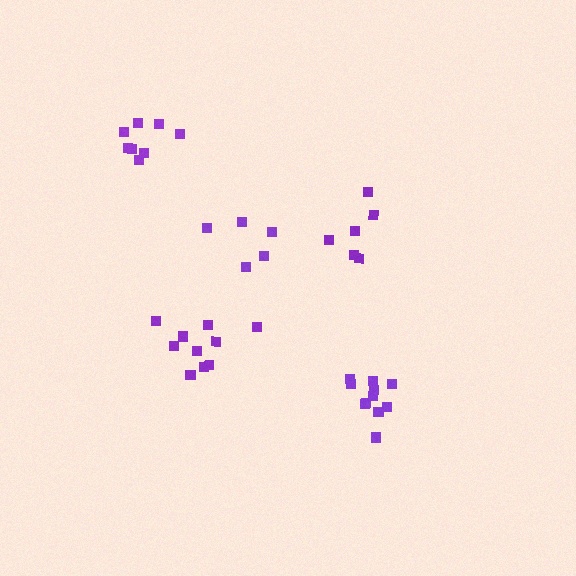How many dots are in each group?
Group 1: 11 dots, Group 2: 6 dots, Group 3: 8 dots, Group 4: 10 dots, Group 5: 5 dots (40 total).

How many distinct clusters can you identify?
There are 5 distinct clusters.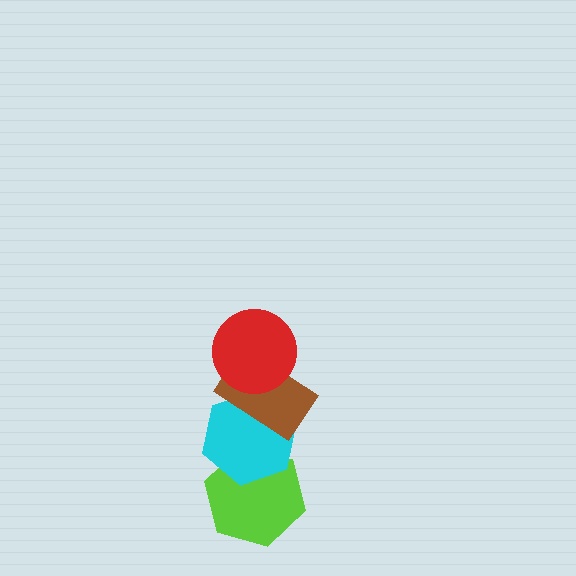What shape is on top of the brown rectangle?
The red circle is on top of the brown rectangle.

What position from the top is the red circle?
The red circle is 1st from the top.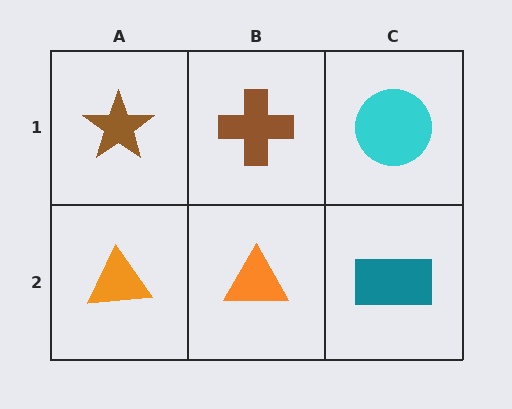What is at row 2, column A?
An orange triangle.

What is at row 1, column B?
A brown cross.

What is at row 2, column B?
An orange triangle.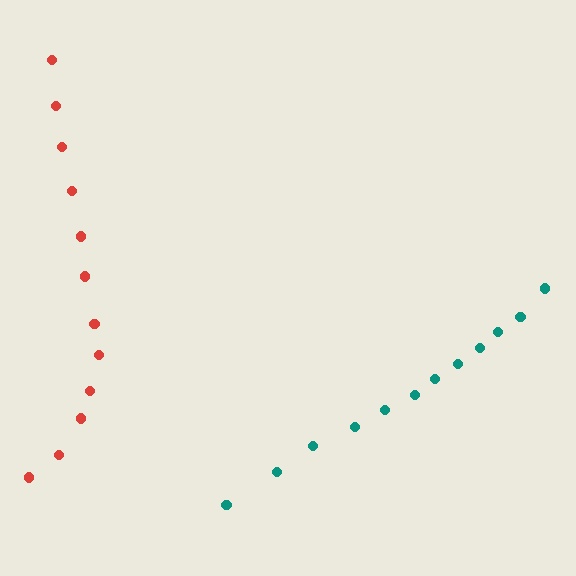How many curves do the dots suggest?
There are 2 distinct paths.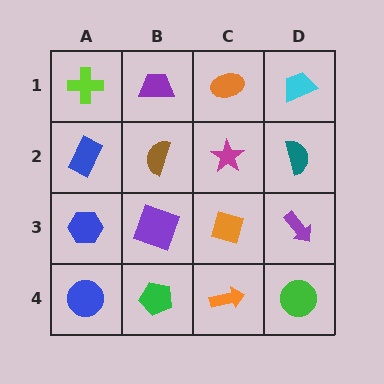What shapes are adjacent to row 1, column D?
A teal semicircle (row 2, column D), an orange ellipse (row 1, column C).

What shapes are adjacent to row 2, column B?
A purple trapezoid (row 1, column B), a purple square (row 3, column B), a blue rectangle (row 2, column A), a magenta star (row 2, column C).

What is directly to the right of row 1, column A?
A purple trapezoid.